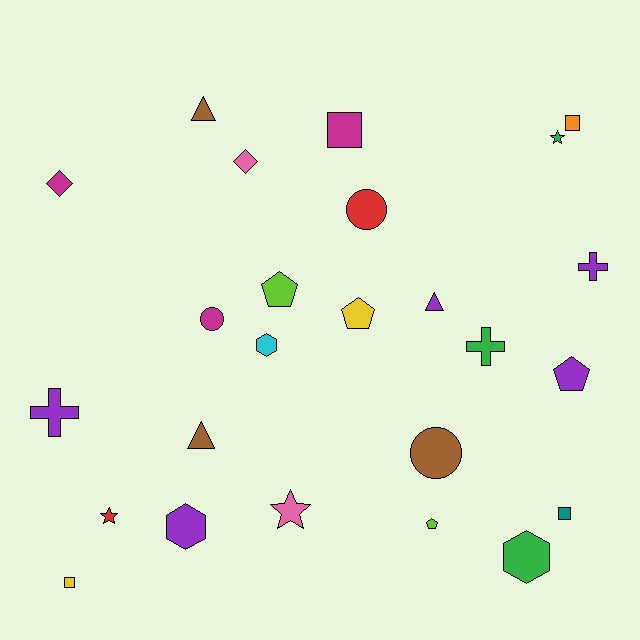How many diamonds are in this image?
There are 2 diamonds.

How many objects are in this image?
There are 25 objects.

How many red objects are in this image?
There are 2 red objects.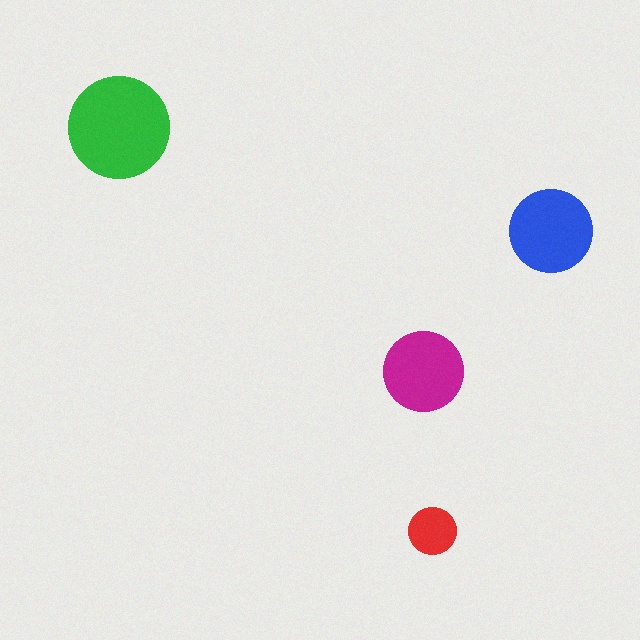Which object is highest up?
The green circle is topmost.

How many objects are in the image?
There are 4 objects in the image.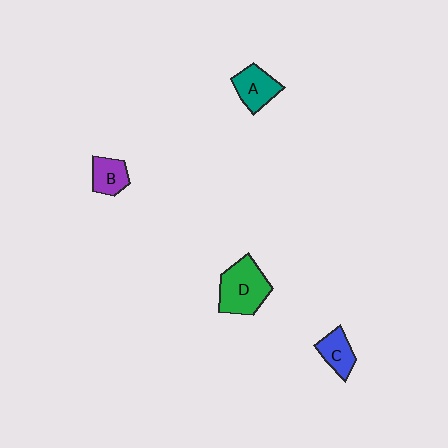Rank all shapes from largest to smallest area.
From largest to smallest: D (green), A (teal), C (blue), B (purple).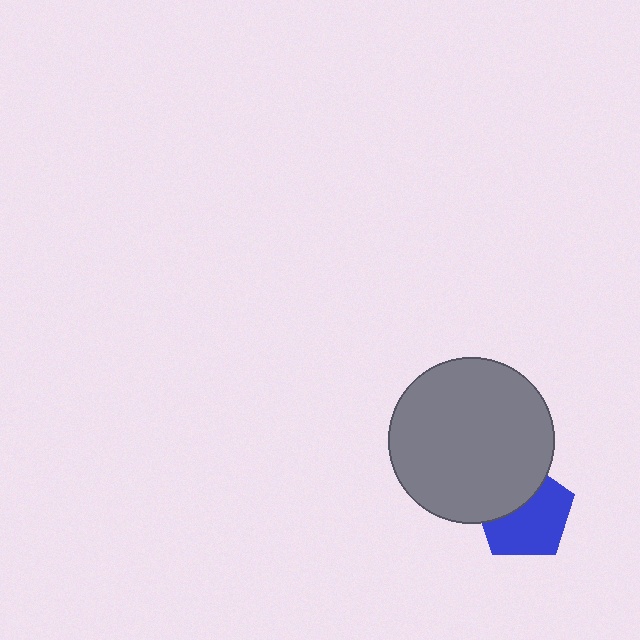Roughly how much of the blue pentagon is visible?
About half of it is visible (roughly 62%).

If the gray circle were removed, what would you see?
You would see the complete blue pentagon.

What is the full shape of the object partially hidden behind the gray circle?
The partially hidden object is a blue pentagon.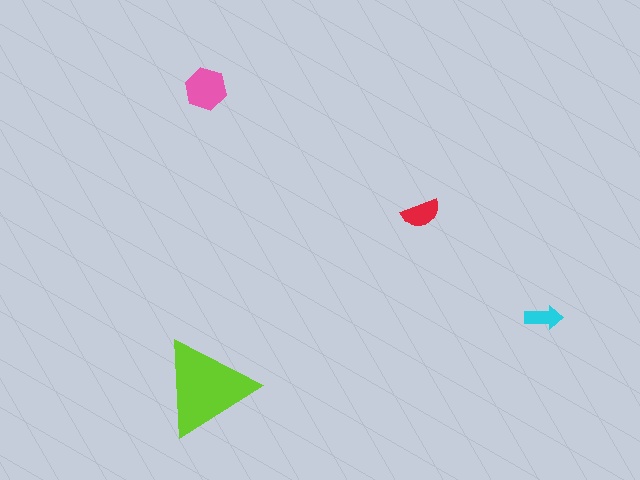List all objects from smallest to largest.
The cyan arrow, the red semicircle, the pink hexagon, the lime triangle.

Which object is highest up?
The pink hexagon is topmost.